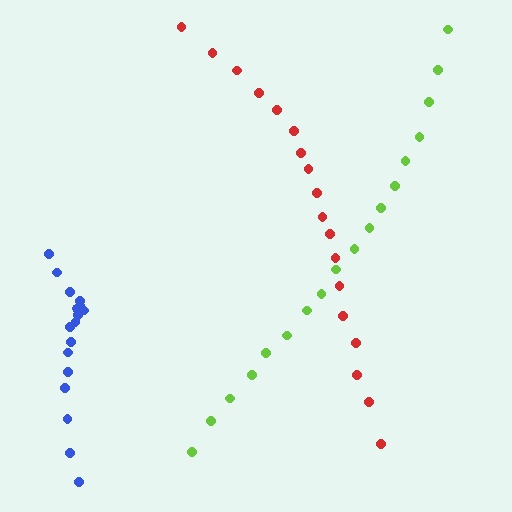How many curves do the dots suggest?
There are 3 distinct paths.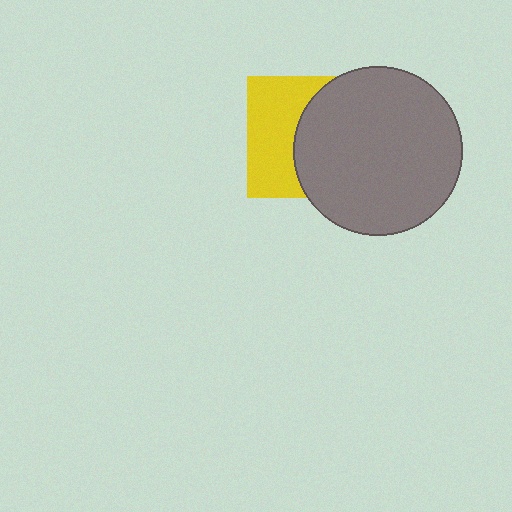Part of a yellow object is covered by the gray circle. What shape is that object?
It is a square.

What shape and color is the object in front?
The object in front is a gray circle.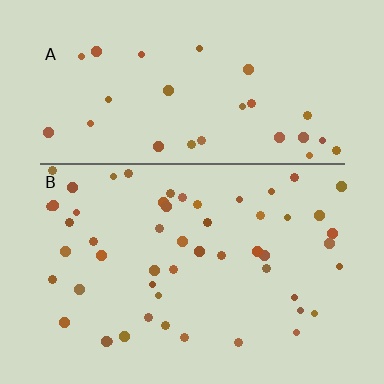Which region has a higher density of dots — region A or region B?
B (the bottom).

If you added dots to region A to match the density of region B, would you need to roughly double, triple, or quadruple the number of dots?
Approximately double.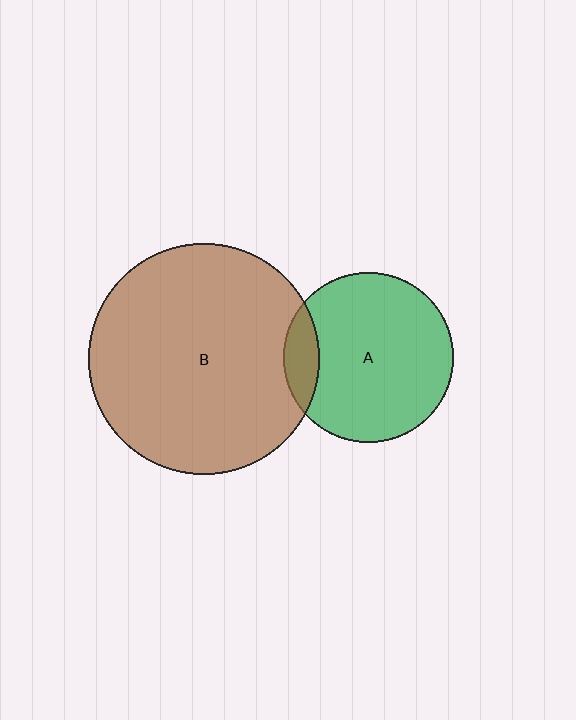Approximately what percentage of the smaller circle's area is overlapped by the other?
Approximately 10%.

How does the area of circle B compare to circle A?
Approximately 1.8 times.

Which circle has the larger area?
Circle B (brown).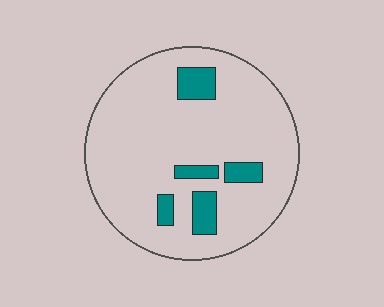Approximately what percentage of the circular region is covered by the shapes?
Approximately 10%.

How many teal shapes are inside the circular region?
5.